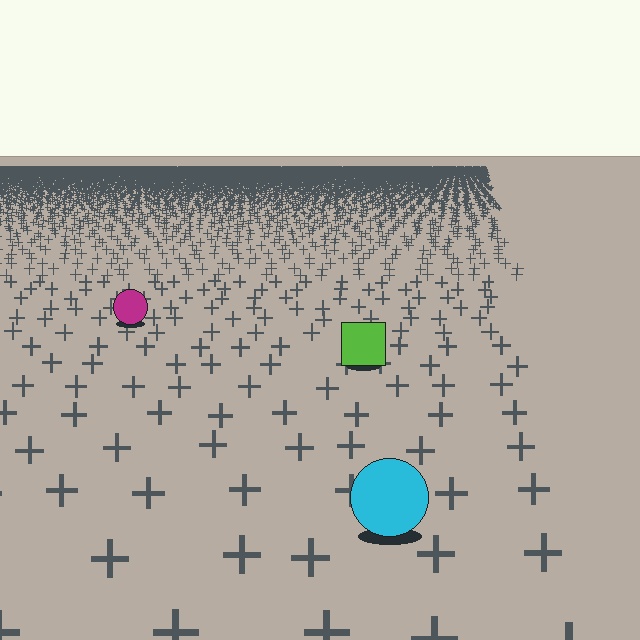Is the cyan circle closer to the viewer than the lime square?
Yes. The cyan circle is closer — you can tell from the texture gradient: the ground texture is coarser near it.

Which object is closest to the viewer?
The cyan circle is closest. The texture marks near it are larger and more spread out.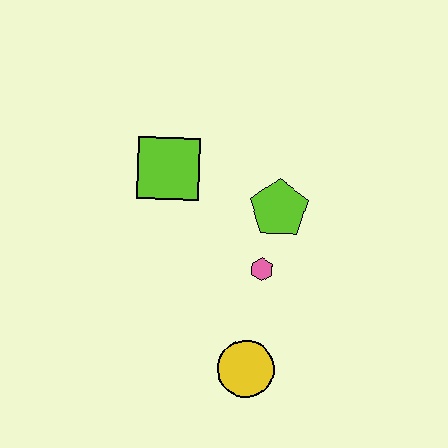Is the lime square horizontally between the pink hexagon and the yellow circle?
No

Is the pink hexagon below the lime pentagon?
Yes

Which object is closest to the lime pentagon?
The pink hexagon is closest to the lime pentagon.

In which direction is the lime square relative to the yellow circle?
The lime square is above the yellow circle.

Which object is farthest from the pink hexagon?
The lime square is farthest from the pink hexagon.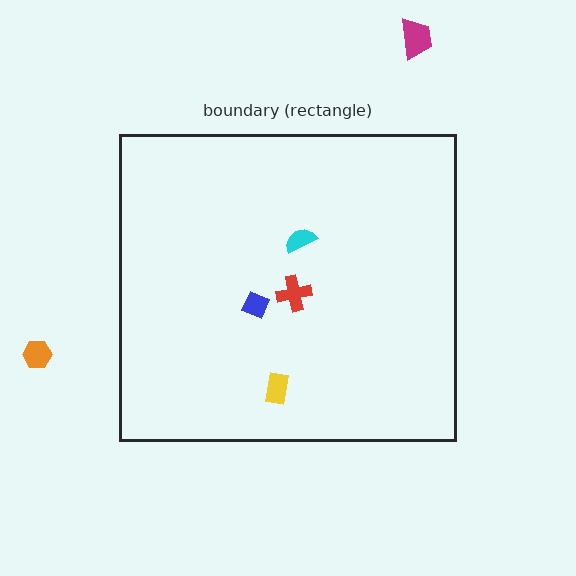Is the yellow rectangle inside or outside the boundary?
Inside.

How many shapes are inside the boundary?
4 inside, 2 outside.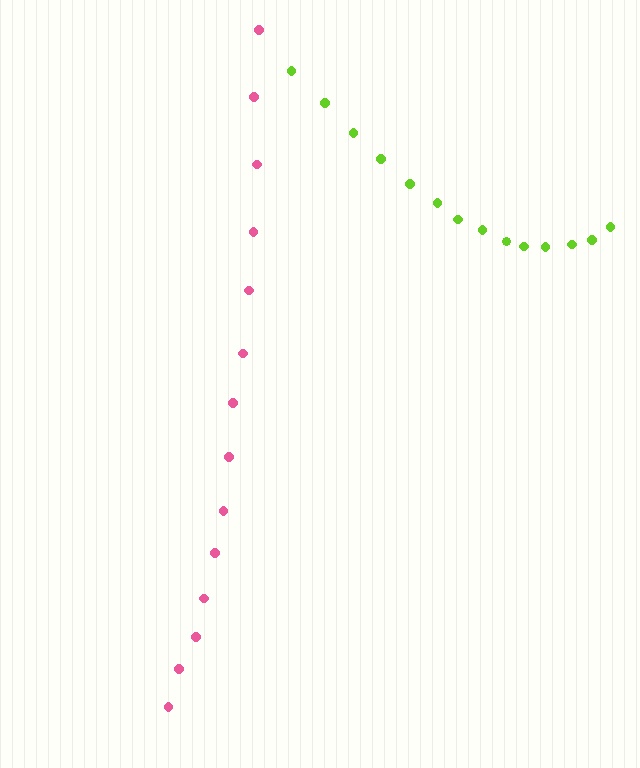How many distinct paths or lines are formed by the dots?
There are 2 distinct paths.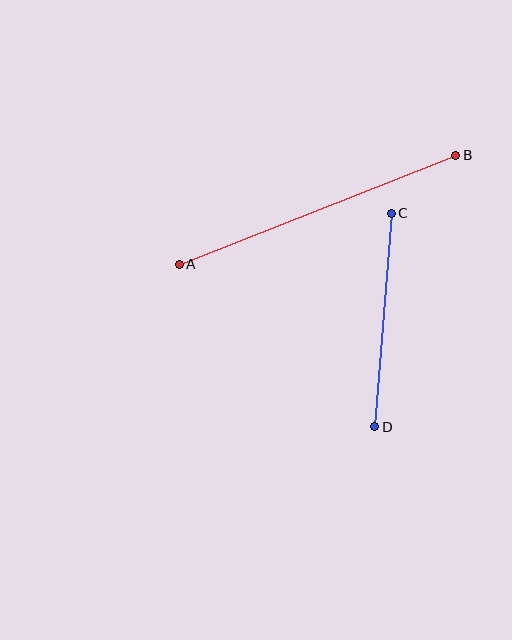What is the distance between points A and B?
The distance is approximately 297 pixels.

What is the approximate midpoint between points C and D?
The midpoint is at approximately (383, 320) pixels.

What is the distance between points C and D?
The distance is approximately 214 pixels.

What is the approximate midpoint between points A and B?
The midpoint is at approximately (317, 210) pixels.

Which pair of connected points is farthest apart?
Points A and B are farthest apart.